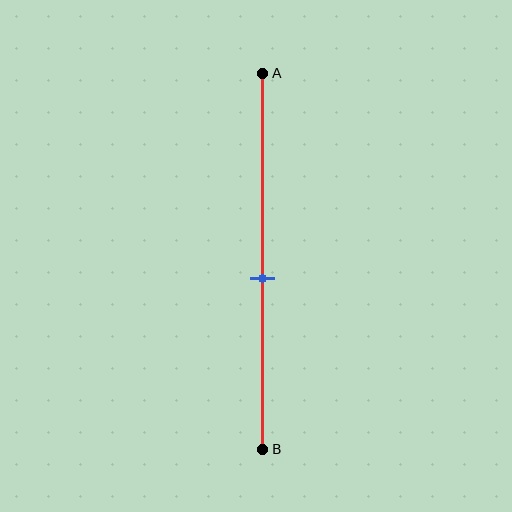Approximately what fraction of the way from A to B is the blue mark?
The blue mark is approximately 55% of the way from A to B.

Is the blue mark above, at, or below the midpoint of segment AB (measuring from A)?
The blue mark is below the midpoint of segment AB.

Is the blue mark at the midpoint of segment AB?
No, the mark is at about 55% from A, not at the 50% midpoint.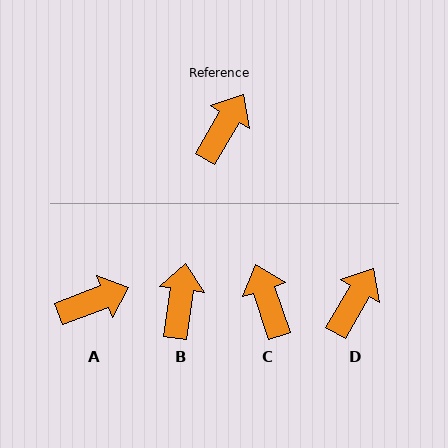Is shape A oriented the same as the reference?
No, it is off by about 39 degrees.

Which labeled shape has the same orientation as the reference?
D.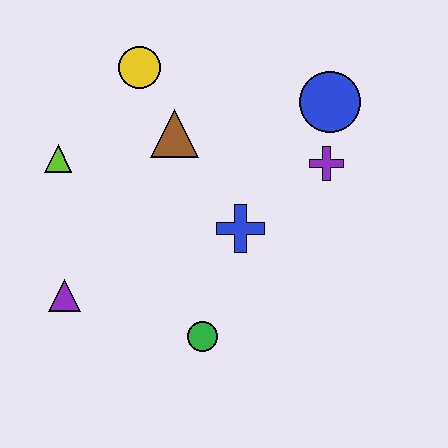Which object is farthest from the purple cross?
The purple triangle is farthest from the purple cross.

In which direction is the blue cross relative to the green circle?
The blue cross is above the green circle.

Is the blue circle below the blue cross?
No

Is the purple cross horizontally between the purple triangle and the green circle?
No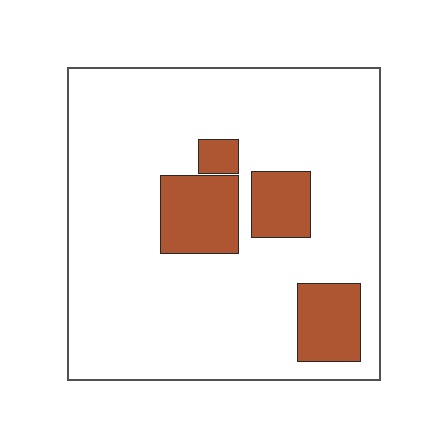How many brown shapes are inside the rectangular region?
4.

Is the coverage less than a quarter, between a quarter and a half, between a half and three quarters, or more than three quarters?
Less than a quarter.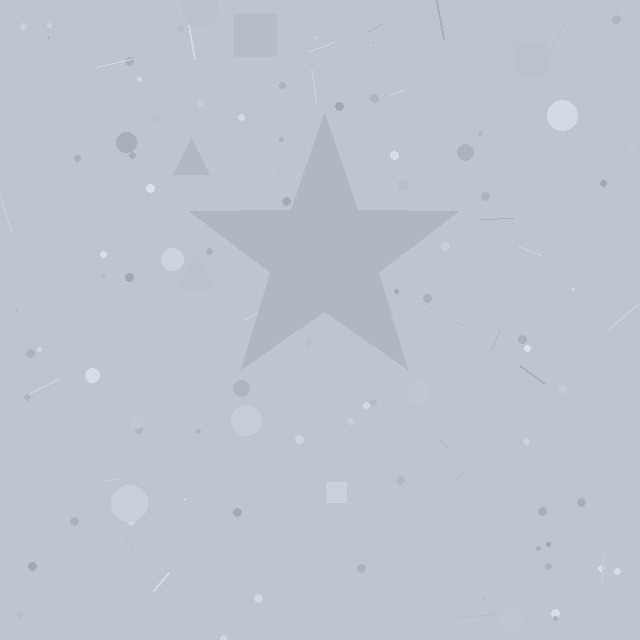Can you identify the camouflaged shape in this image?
The camouflaged shape is a star.